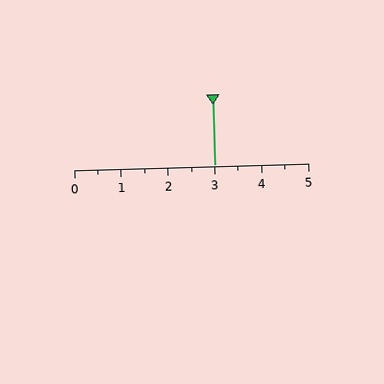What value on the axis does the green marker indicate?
The marker indicates approximately 3.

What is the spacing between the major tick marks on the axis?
The major ticks are spaced 1 apart.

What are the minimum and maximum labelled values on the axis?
The axis runs from 0 to 5.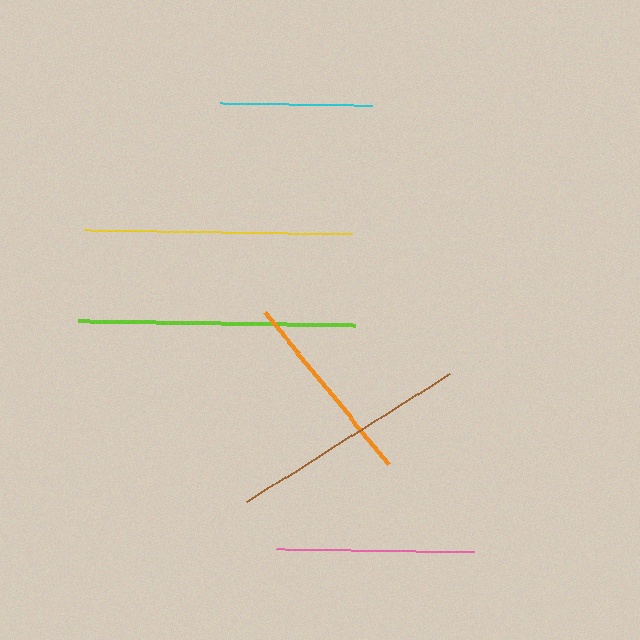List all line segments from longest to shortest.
From longest to shortest: lime, yellow, brown, pink, orange, cyan.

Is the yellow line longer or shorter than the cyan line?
The yellow line is longer than the cyan line.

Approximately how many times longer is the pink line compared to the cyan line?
The pink line is approximately 1.3 times the length of the cyan line.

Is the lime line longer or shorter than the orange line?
The lime line is longer than the orange line.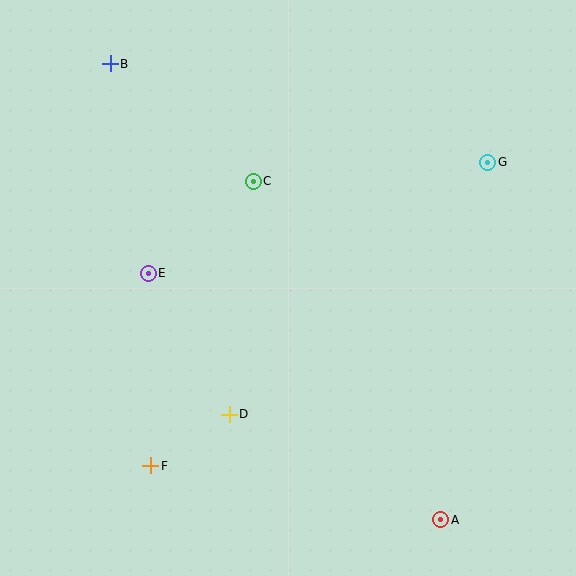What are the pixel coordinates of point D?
Point D is at (229, 414).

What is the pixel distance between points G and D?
The distance between G and D is 361 pixels.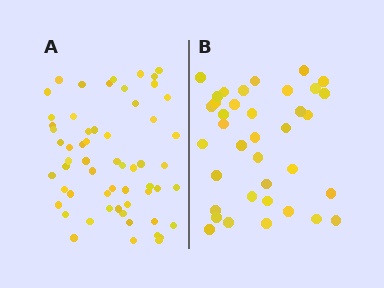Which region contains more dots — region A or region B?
Region A (the left region) has more dots.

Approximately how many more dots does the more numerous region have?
Region A has approximately 20 more dots than region B.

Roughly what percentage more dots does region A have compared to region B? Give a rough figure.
About 60% more.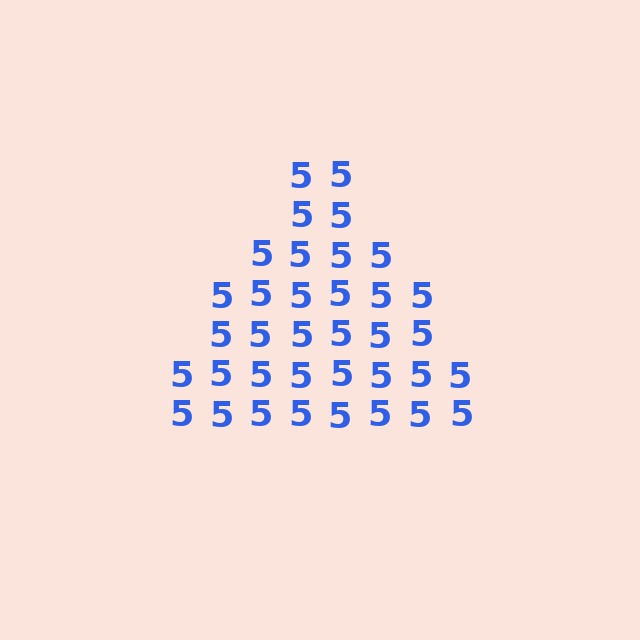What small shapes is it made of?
It is made of small digit 5's.